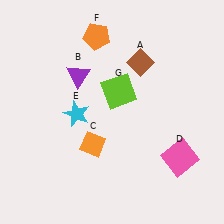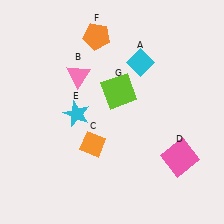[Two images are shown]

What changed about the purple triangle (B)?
In Image 1, B is purple. In Image 2, it changed to pink.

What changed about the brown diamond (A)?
In Image 1, A is brown. In Image 2, it changed to cyan.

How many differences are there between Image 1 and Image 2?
There are 2 differences between the two images.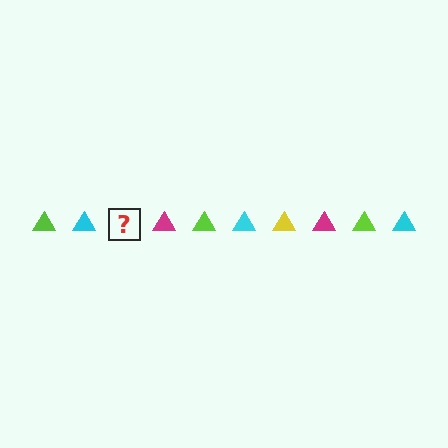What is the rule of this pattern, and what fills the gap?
The rule is that the pattern cycles through lime, cyan, yellow, magenta triangles. The gap should be filled with a yellow triangle.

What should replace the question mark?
The question mark should be replaced with a yellow triangle.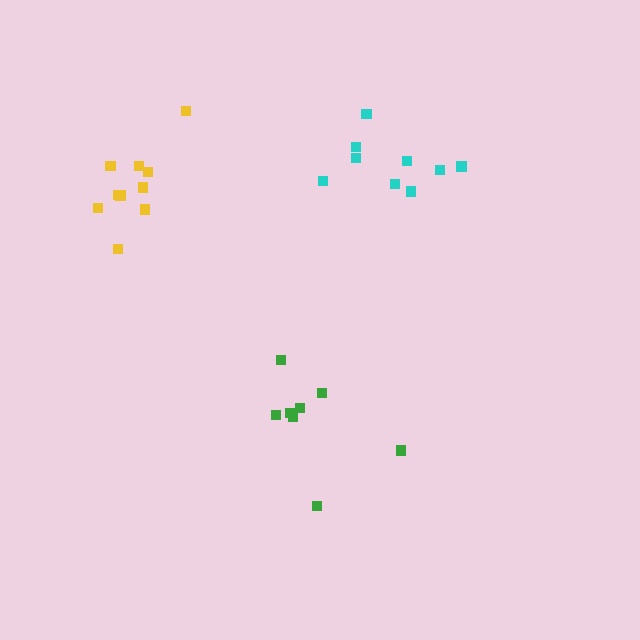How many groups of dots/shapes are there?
There are 3 groups.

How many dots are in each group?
Group 1: 9 dots, Group 2: 8 dots, Group 3: 10 dots (27 total).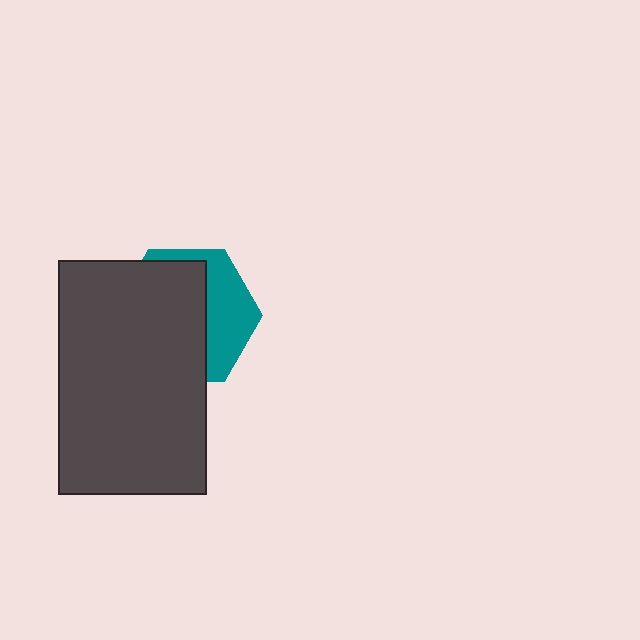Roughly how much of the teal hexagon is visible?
A small part of it is visible (roughly 36%).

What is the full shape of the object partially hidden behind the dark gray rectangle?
The partially hidden object is a teal hexagon.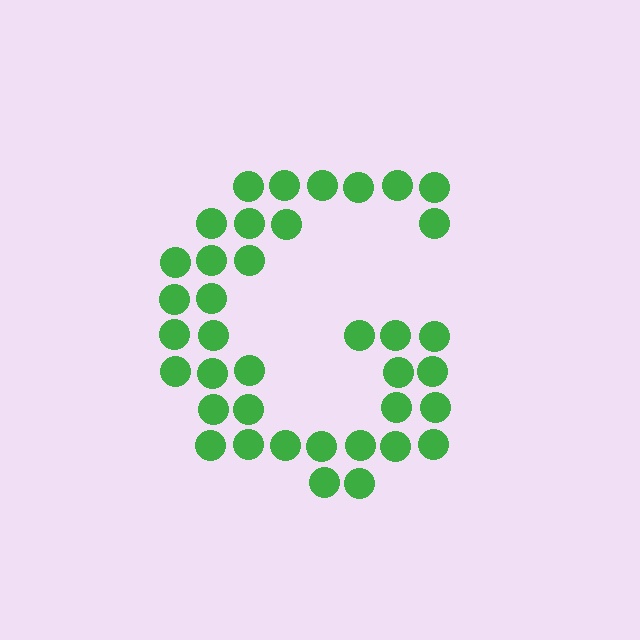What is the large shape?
The large shape is the letter G.